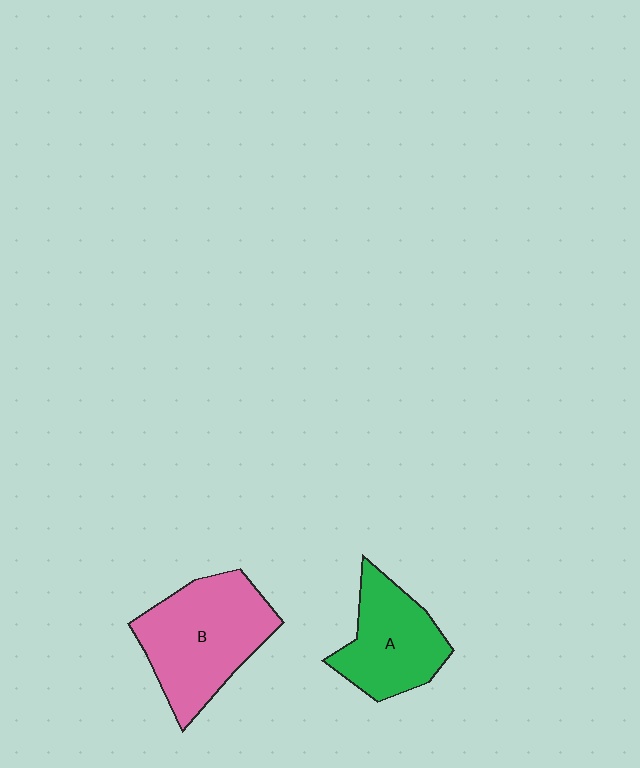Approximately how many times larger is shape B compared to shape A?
Approximately 1.4 times.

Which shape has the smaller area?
Shape A (green).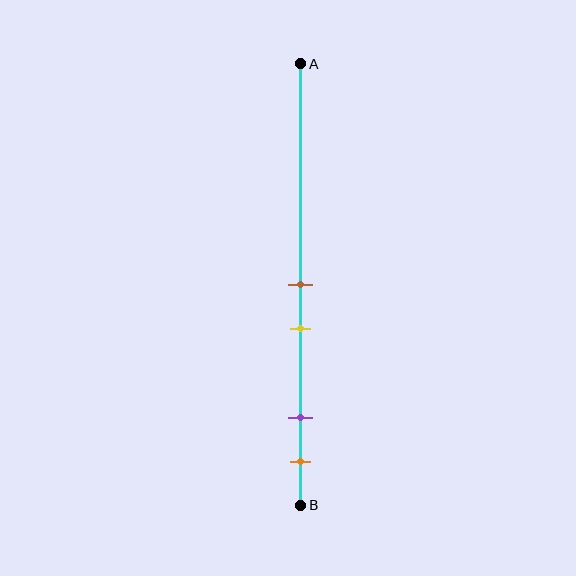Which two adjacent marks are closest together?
The brown and yellow marks are the closest adjacent pair.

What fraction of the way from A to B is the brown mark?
The brown mark is approximately 50% (0.5) of the way from A to B.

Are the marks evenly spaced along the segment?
No, the marks are not evenly spaced.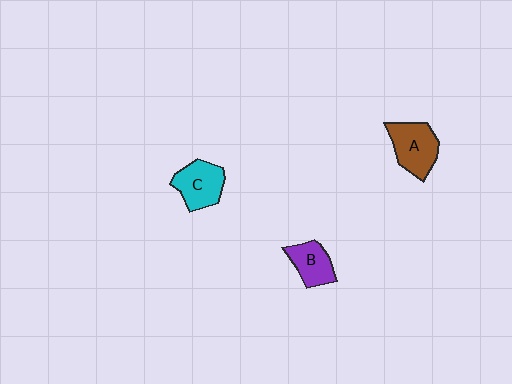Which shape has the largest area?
Shape A (brown).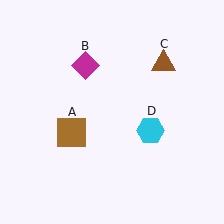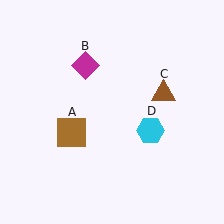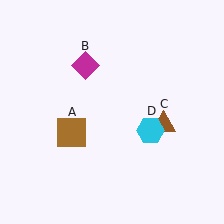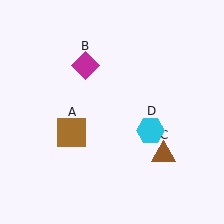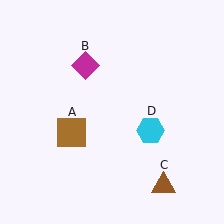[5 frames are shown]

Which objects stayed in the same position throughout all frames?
Brown square (object A) and magenta diamond (object B) and cyan hexagon (object D) remained stationary.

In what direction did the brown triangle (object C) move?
The brown triangle (object C) moved down.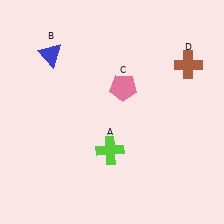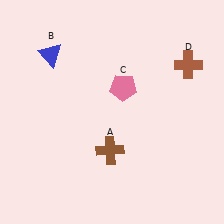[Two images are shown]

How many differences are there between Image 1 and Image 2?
There is 1 difference between the two images.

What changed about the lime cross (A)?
In Image 1, A is lime. In Image 2, it changed to brown.